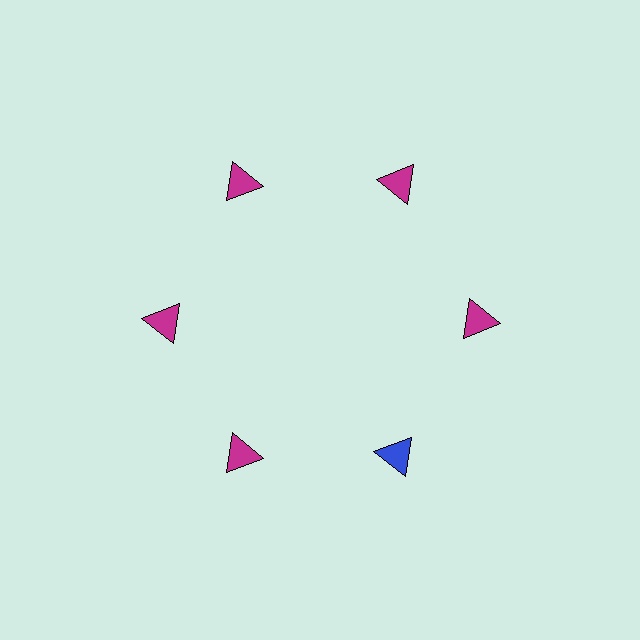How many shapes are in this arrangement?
There are 6 shapes arranged in a ring pattern.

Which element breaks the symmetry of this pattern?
The blue triangle at roughly the 5 o'clock position breaks the symmetry. All other shapes are magenta triangles.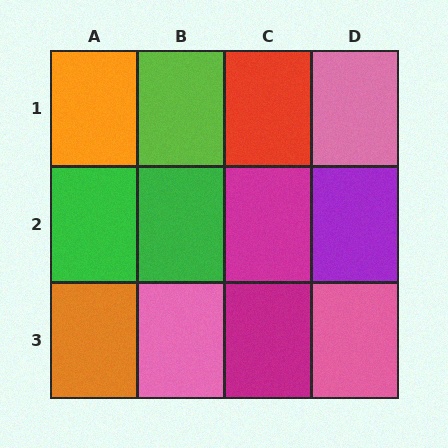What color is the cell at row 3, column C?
Magenta.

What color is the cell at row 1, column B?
Lime.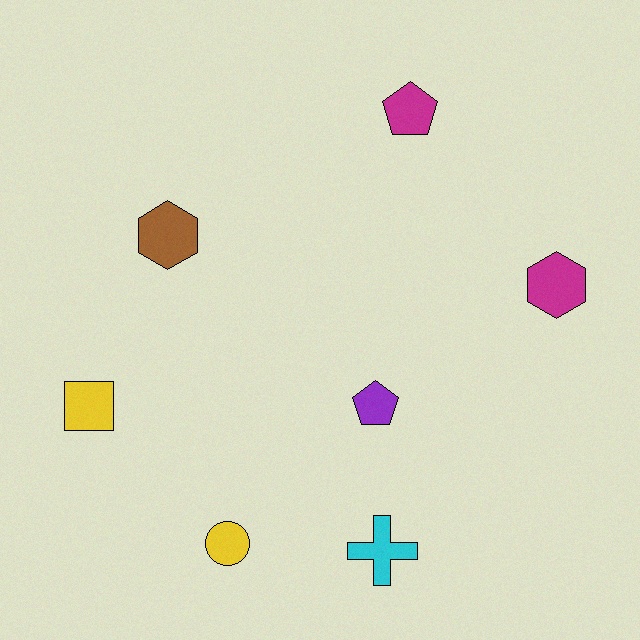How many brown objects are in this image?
There is 1 brown object.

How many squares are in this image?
There is 1 square.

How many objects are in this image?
There are 7 objects.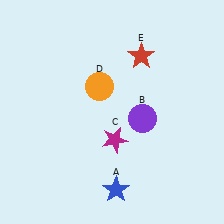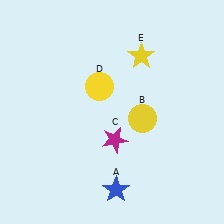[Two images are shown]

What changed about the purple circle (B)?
In Image 1, B is purple. In Image 2, it changed to yellow.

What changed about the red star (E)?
In Image 1, E is red. In Image 2, it changed to yellow.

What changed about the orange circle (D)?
In Image 1, D is orange. In Image 2, it changed to yellow.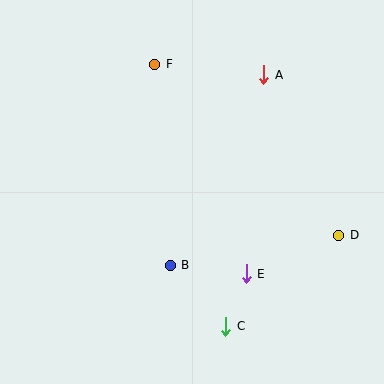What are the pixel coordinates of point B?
Point B is at (170, 265).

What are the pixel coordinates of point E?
Point E is at (246, 274).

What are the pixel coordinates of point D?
Point D is at (339, 235).